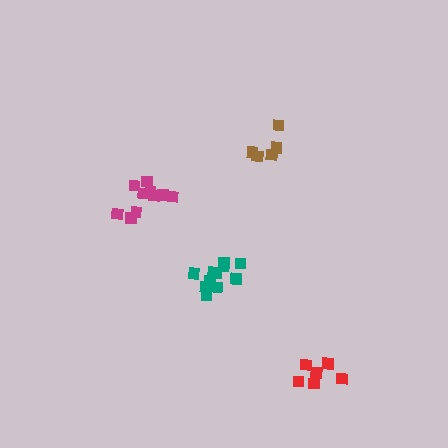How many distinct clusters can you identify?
There are 4 distinct clusters.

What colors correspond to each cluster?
The clusters are colored: red, teal, brown, magenta.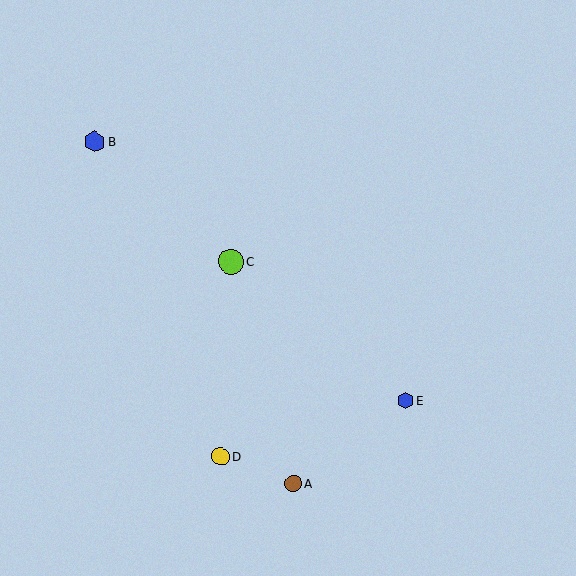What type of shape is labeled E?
Shape E is a blue hexagon.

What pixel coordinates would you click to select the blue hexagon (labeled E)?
Click at (405, 401) to select the blue hexagon E.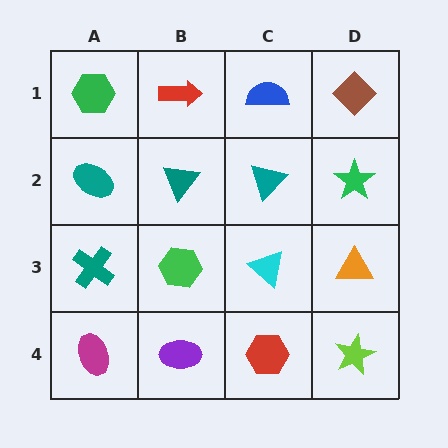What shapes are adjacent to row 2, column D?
A brown diamond (row 1, column D), an orange triangle (row 3, column D), a teal triangle (row 2, column C).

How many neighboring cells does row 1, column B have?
3.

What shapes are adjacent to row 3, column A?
A teal ellipse (row 2, column A), a magenta ellipse (row 4, column A), a green hexagon (row 3, column B).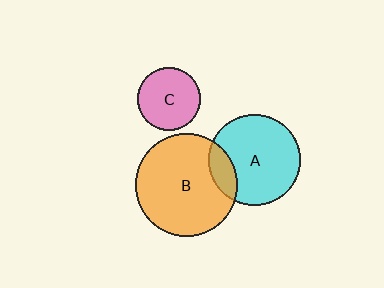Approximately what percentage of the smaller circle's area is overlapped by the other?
Approximately 15%.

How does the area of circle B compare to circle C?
Approximately 2.7 times.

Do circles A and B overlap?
Yes.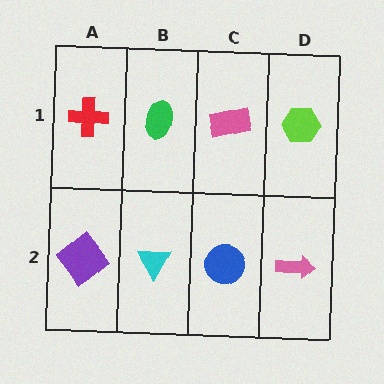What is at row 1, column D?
A lime hexagon.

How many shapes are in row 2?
4 shapes.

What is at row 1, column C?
A pink rectangle.